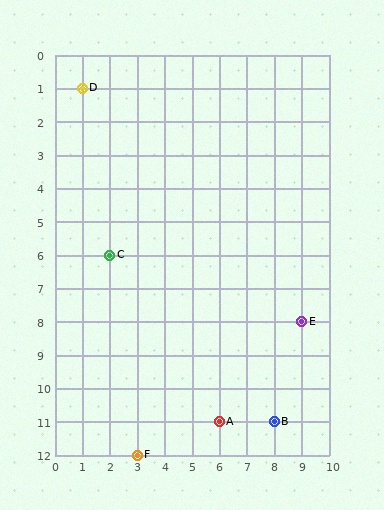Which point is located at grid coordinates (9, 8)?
Point E is at (9, 8).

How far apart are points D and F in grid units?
Points D and F are 2 columns and 11 rows apart (about 11.2 grid units diagonally).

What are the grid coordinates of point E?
Point E is at grid coordinates (9, 8).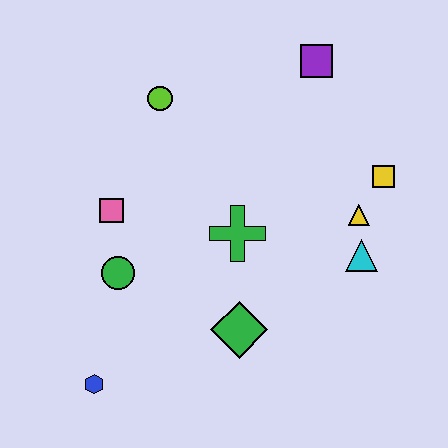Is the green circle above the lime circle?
No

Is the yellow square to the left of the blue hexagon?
No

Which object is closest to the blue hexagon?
The green circle is closest to the blue hexagon.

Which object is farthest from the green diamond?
The purple square is farthest from the green diamond.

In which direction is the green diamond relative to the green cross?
The green diamond is below the green cross.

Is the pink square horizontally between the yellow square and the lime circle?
No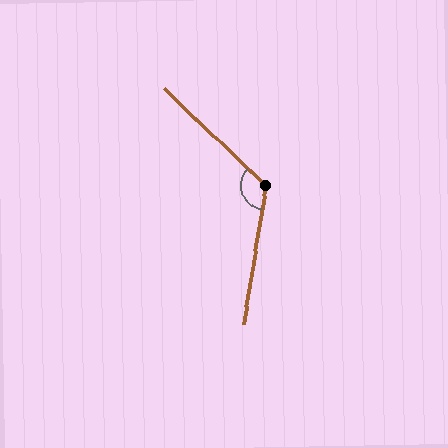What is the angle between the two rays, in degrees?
Approximately 125 degrees.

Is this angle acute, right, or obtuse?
It is obtuse.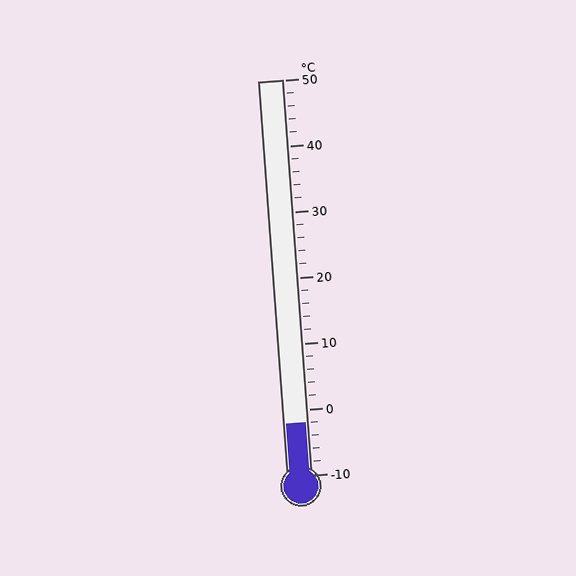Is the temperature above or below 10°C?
The temperature is below 10°C.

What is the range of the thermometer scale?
The thermometer scale ranges from -10°C to 50°C.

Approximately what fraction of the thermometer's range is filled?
The thermometer is filled to approximately 15% of its range.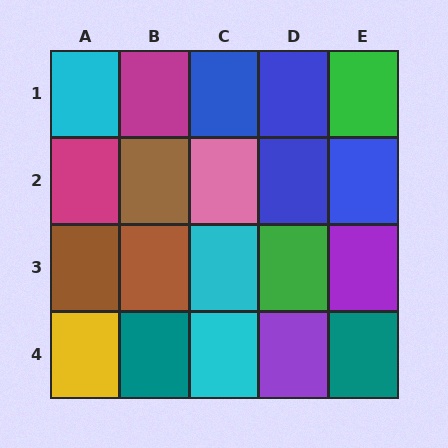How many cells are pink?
1 cell is pink.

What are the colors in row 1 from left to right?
Cyan, magenta, blue, blue, green.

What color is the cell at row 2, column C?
Pink.